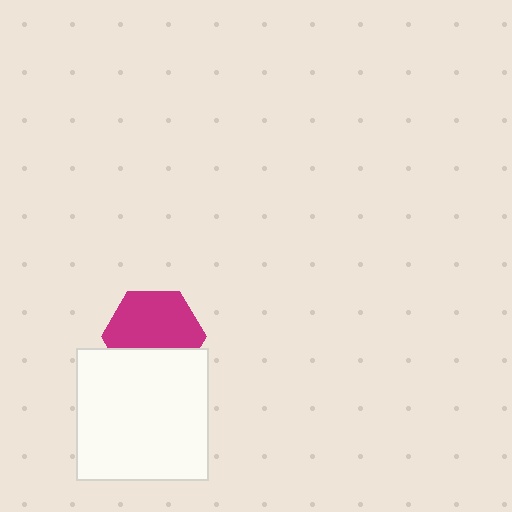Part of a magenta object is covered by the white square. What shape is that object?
It is a hexagon.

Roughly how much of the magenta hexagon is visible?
Most of it is visible (roughly 65%).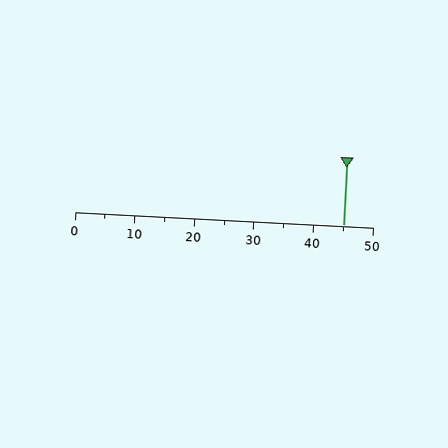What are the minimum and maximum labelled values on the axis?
The axis runs from 0 to 50.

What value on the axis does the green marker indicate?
The marker indicates approximately 45.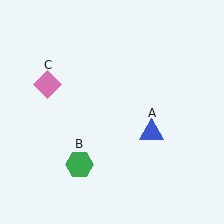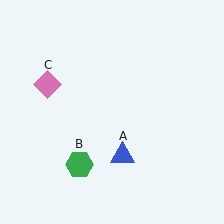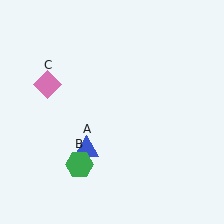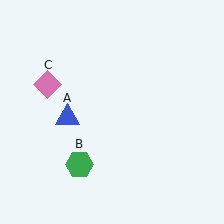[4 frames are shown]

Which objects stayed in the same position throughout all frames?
Green hexagon (object B) and pink diamond (object C) remained stationary.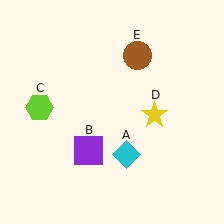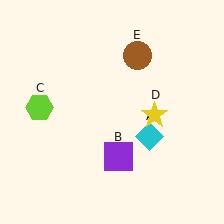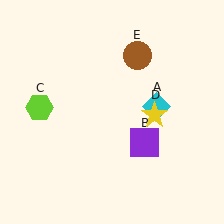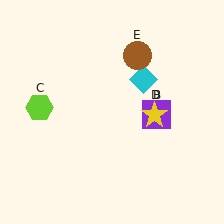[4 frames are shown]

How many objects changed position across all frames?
2 objects changed position: cyan diamond (object A), purple square (object B).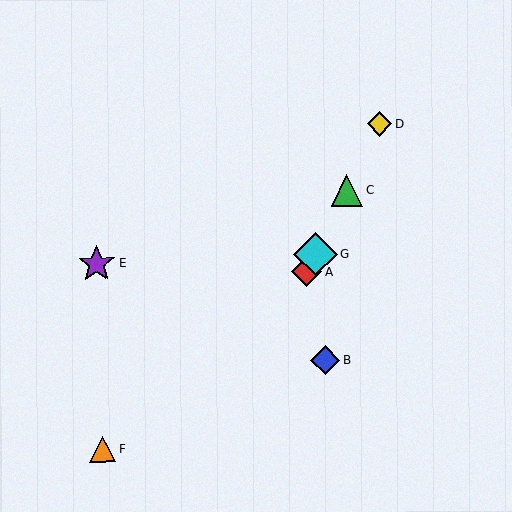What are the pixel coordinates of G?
Object G is at (315, 254).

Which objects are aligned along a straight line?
Objects A, C, D, G are aligned along a straight line.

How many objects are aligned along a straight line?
4 objects (A, C, D, G) are aligned along a straight line.